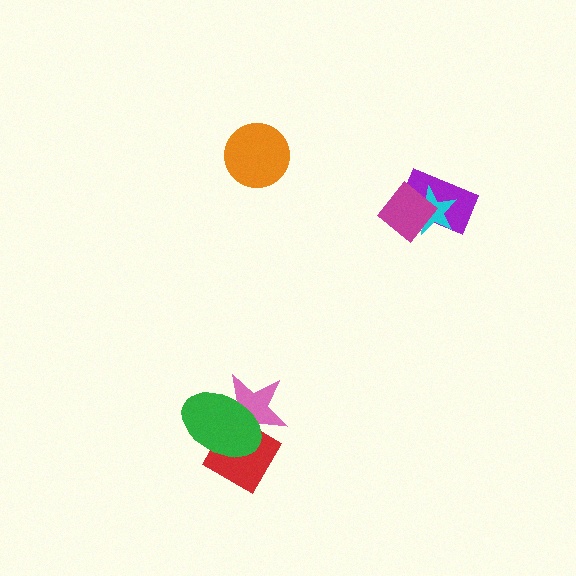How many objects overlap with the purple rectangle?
2 objects overlap with the purple rectangle.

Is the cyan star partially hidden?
Yes, it is partially covered by another shape.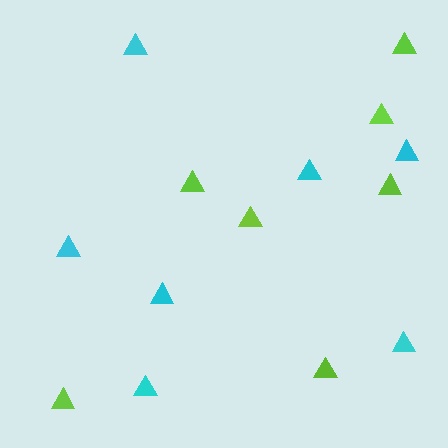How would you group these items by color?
There are 2 groups: one group of lime triangles (7) and one group of cyan triangles (7).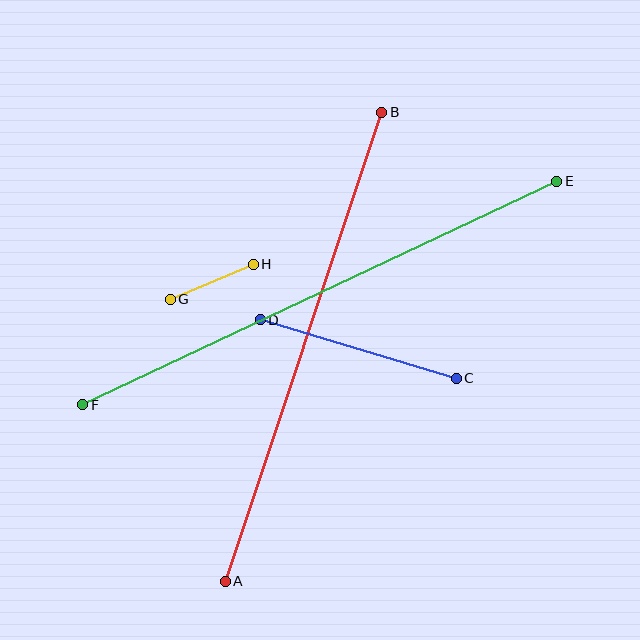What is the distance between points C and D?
The distance is approximately 205 pixels.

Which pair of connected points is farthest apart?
Points E and F are farthest apart.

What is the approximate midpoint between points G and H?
The midpoint is at approximately (212, 282) pixels.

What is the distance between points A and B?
The distance is approximately 494 pixels.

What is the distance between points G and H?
The distance is approximately 90 pixels.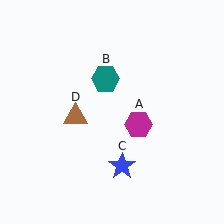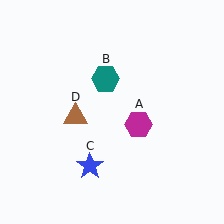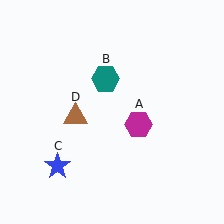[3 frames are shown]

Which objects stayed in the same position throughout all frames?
Magenta hexagon (object A) and teal hexagon (object B) and brown triangle (object D) remained stationary.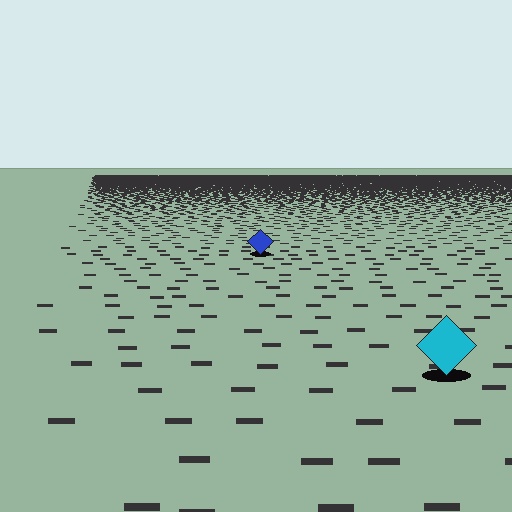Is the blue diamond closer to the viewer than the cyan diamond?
No. The cyan diamond is closer — you can tell from the texture gradient: the ground texture is coarser near it.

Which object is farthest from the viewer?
The blue diamond is farthest from the viewer. It appears smaller and the ground texture around it is denser.